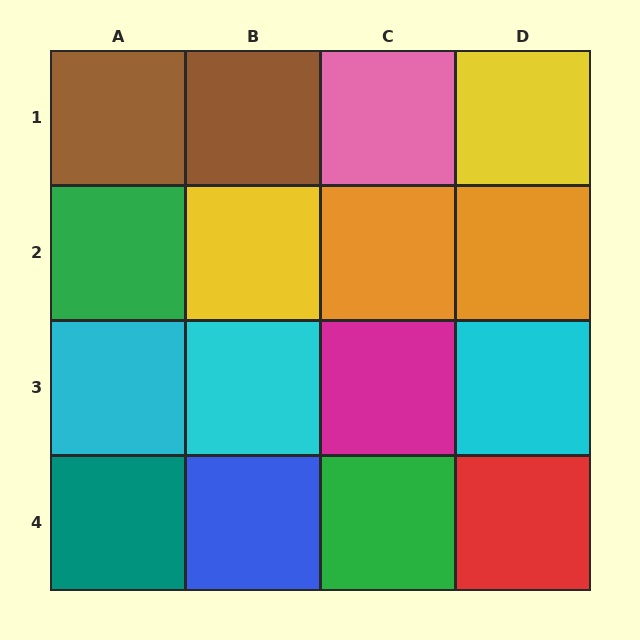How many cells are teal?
1 cell is teal.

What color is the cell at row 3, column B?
Cyan.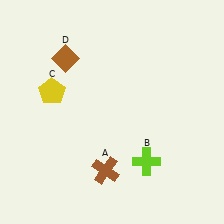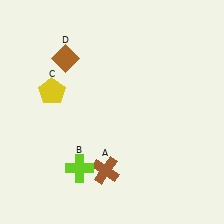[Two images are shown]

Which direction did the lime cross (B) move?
The lime cross (B) moved left.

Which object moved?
The lime cross (B) moved left.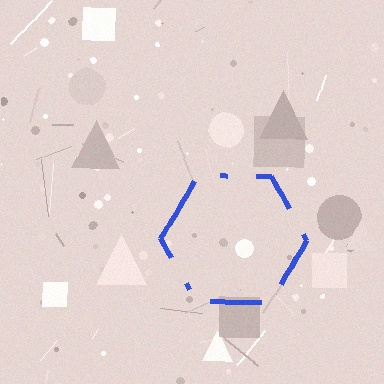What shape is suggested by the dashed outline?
The dashed outline suggests a hexagon.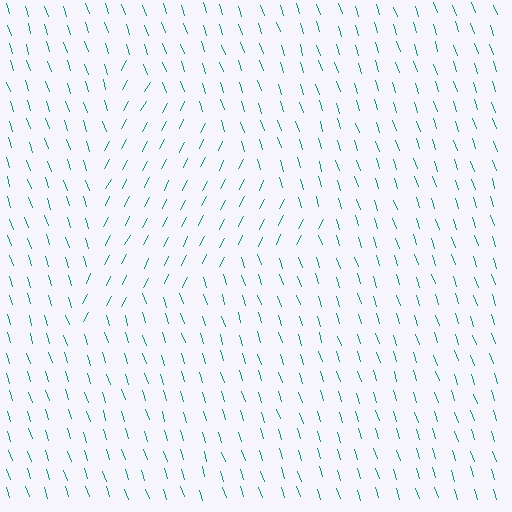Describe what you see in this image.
The image is filled with small teal line segments. A triangle region in the image has lines oriented differently from the surrounding lines, creating a visible texture boundary.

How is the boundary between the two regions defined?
The boundary is defined purely by a change in line orientation (approximately 45 degrees difference). All lines are the same color and thickness.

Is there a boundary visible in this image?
Yes, there is a texture boundary formed by a change in line orientation.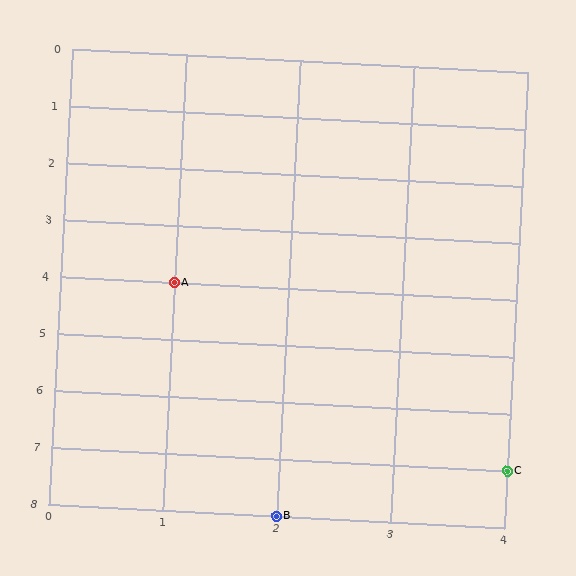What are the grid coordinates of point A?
Point A is at grid coordinates (1, 4).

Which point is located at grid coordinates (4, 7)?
Point C is at (4, 7).